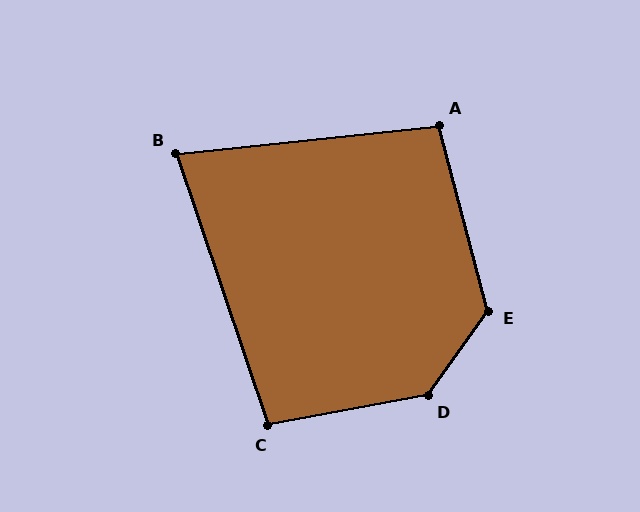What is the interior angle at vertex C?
Approximately 98 degrees (obtuse).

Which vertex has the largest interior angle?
D, at approximately 136 degrees.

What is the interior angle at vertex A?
Approximately 98 degrees (obtuse).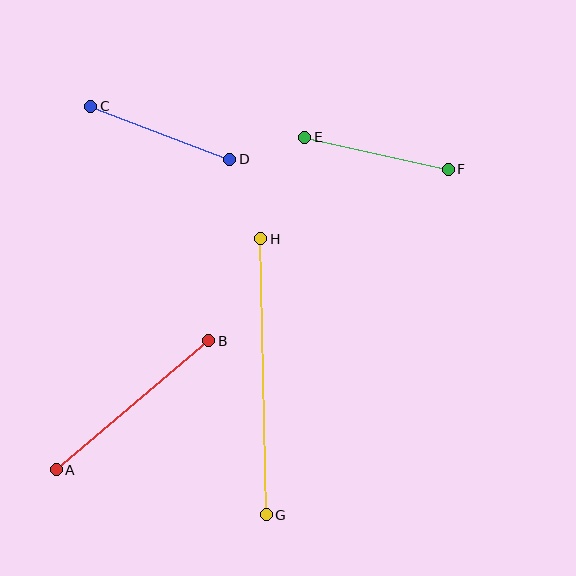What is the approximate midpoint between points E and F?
The midpoint is at approximately (377, 153) pixels.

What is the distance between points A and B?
The distance is approximately 200 pixels.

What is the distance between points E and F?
The distance is approximately 147 pixels.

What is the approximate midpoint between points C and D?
The midpoint is at approximately (160, 133) pixels.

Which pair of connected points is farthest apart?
Points G and H are farthest apart.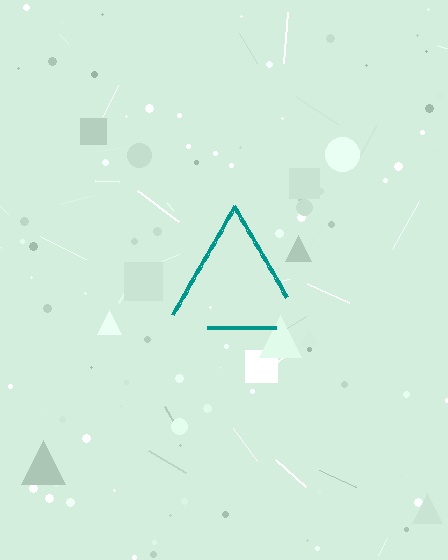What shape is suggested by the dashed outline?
The dashed outline suggests a triangle.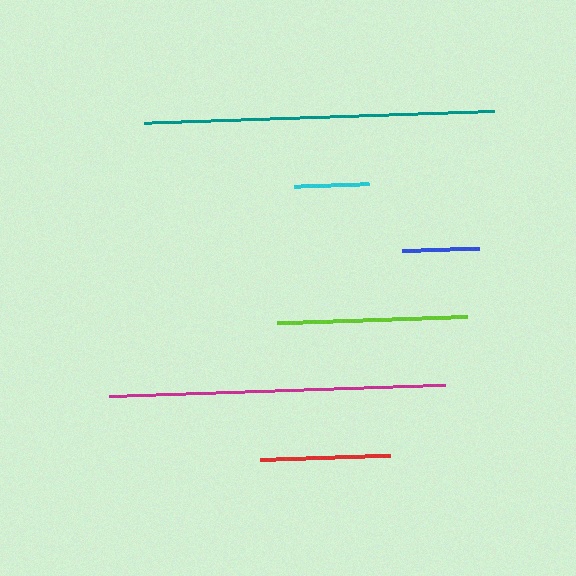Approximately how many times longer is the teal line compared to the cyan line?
The teal line is approximately 4.6 times the length of the cyan line.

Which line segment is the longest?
The teal line is the longest at approximately 350 pixels.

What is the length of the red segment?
The red segment is approximately 130 pixels long.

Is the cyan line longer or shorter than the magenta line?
The magenta line is longer than the cyan line.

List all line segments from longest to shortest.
From longest to shortest: teal, magenta, lime, red, blue, cyan.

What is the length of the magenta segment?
The magenta segment is approximately 337 pixels long.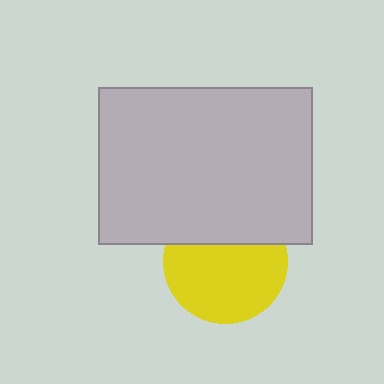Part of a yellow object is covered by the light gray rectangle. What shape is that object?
It is a circle.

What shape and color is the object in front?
The object in front is a light gray rectangle.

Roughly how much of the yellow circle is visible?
Most of it is visible (roughly 66%).